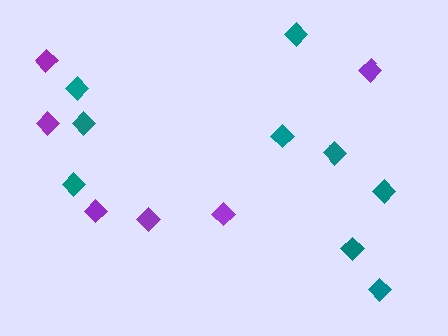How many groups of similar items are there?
There are 2 groups: one group of teal diamonds (9) and one group of purple diamonds (6).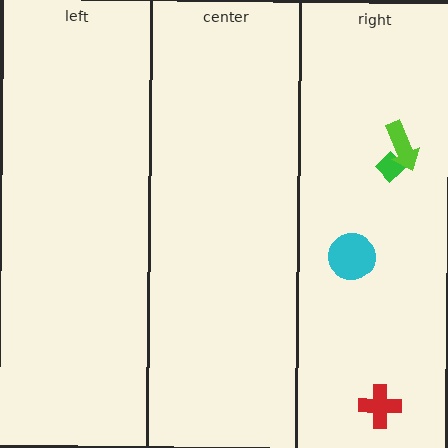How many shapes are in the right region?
4.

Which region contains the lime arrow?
The right region.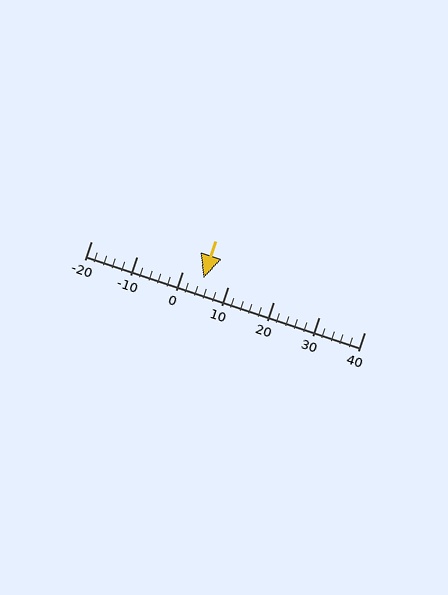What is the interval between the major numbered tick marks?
The major tick marks are spaced 10 units apart.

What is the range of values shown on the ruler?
The ruler shows values from -20 to 40.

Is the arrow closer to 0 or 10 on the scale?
The arrow is closer to 0.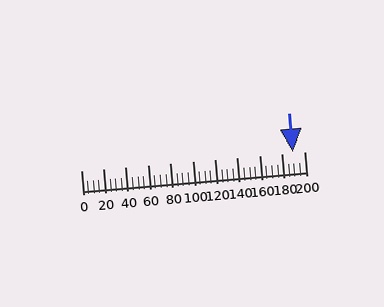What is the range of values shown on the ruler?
The ruler shows values from 0 to 200.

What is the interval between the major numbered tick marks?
The major tick marks are spaced 20 units apart.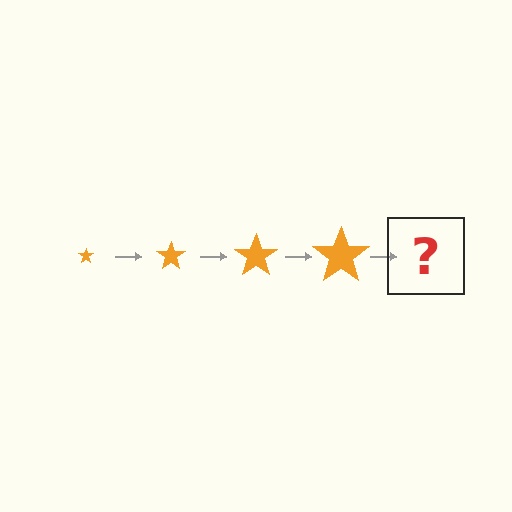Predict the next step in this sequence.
The next step is an orange star, larger than the previous one.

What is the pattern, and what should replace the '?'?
The pattern is that the star gets progressively larger each step. The '?' should be an orange star, larger than the previous one.